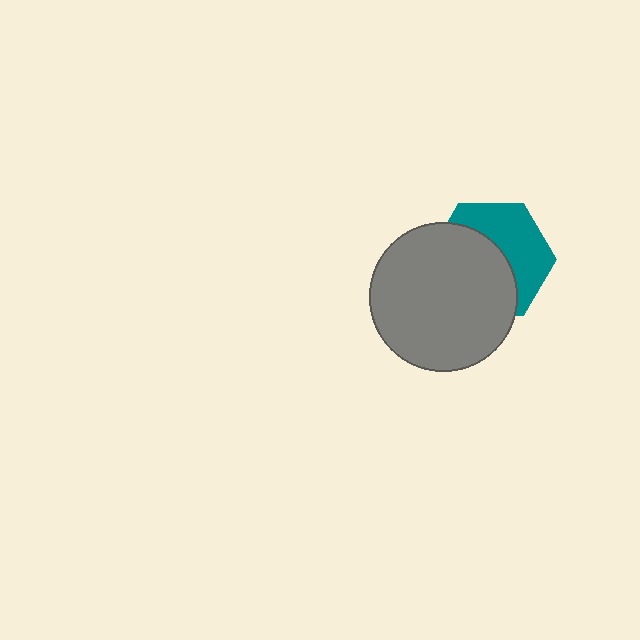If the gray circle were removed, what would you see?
You would see the complete teal hexagon.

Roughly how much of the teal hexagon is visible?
A small part of it is visible (roughly 45%).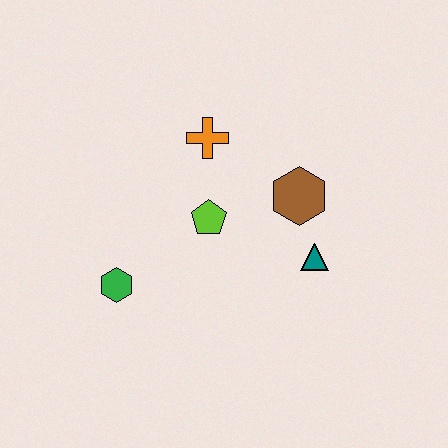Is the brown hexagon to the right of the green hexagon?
Yes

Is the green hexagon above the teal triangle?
No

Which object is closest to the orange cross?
The lime pentagon is closest to the orange cross.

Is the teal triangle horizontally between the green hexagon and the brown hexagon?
No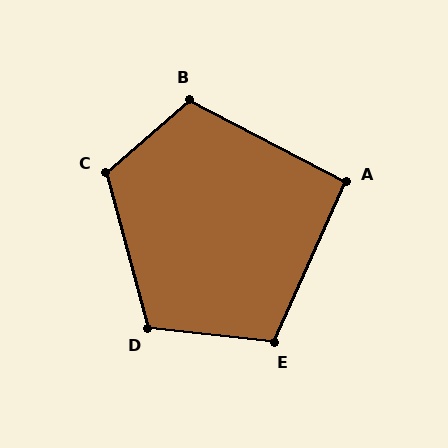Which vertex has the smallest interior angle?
A, at approximately 94 degrees.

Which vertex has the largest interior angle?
C, at approximately 116 degrees.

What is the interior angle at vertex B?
Approximately 111 degrees (obtuse).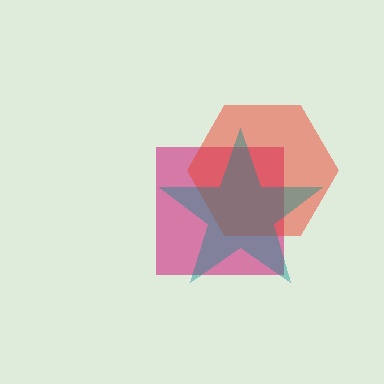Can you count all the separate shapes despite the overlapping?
Yes, there are 3 separate shapes.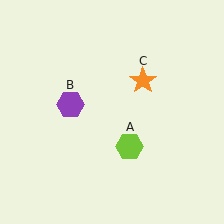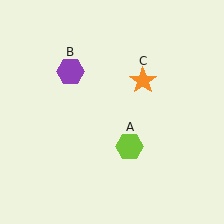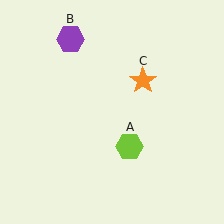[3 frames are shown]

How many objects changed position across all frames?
1 object changed position: purple hexagon (object B).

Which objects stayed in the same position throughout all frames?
Lime hexagon (object A) and orange star (object C) remained stationary.